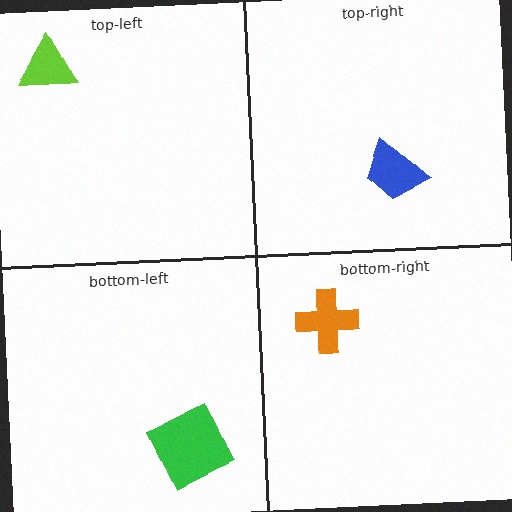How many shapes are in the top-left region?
1.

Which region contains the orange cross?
The bottom-right region.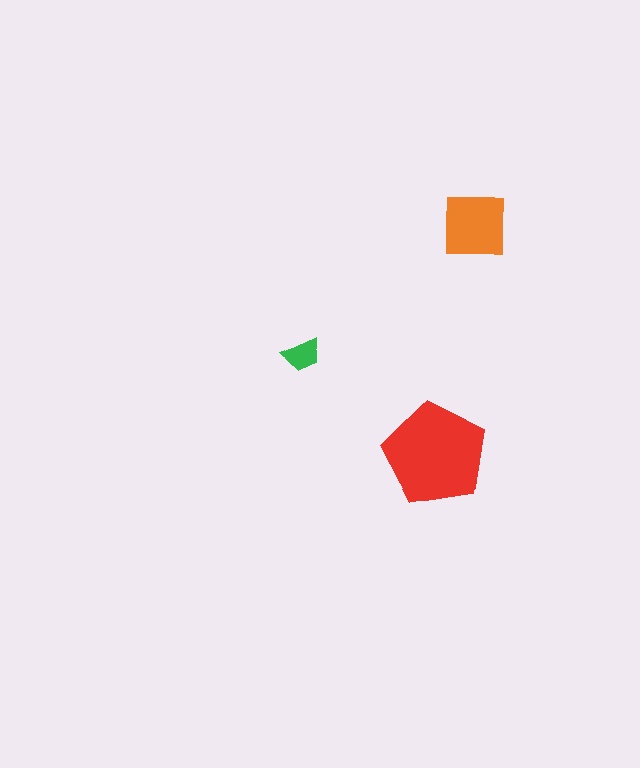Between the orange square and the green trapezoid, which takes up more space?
The orange square.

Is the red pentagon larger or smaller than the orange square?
Larger.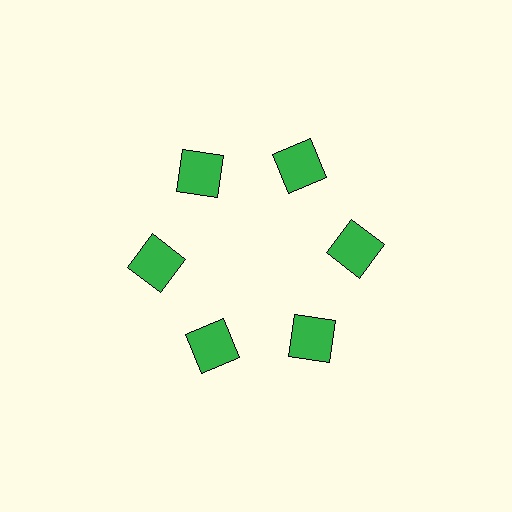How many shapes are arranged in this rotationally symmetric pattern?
There are 6 shapes, arranged in 6 groups of 1.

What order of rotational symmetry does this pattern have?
This pattern has 6-fold rotational symmetry.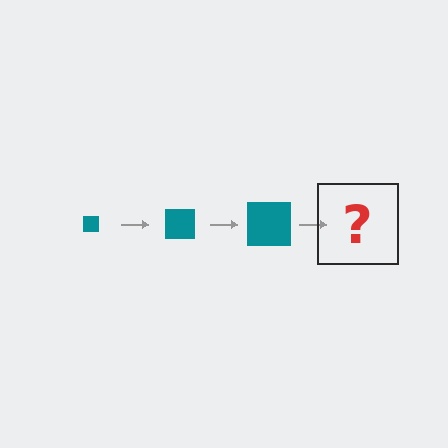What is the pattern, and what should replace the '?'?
The pattern is that the square gets progressively larger each step. The '?' should be a teal square, larger than the previous one.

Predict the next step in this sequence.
The next step is a teal square, larger than the previous one.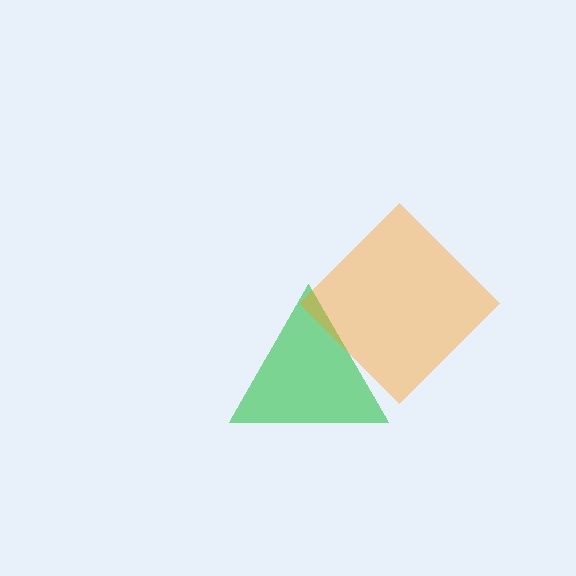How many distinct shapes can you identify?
There are 2 distinct shapes: a green triangle, an orange diamond.